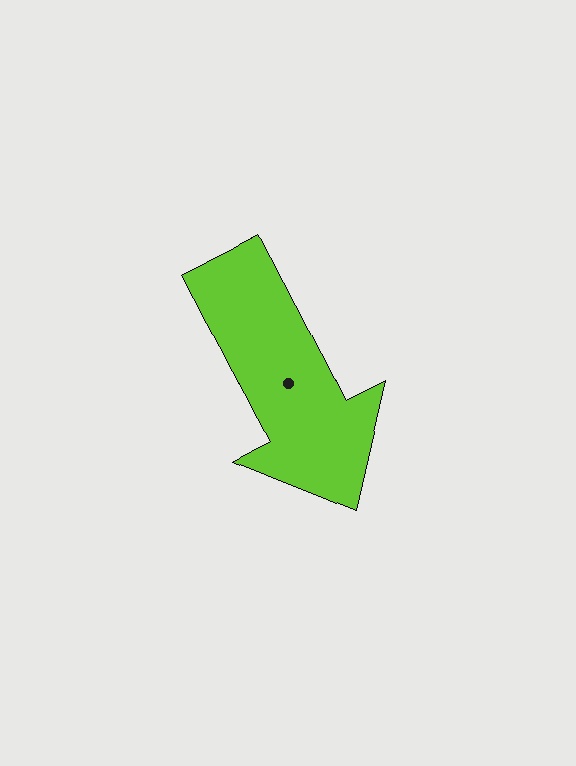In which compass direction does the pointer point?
Southeast.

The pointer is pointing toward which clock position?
Roughly 5 o'clock.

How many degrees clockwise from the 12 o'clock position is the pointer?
Approximately 152 degrees.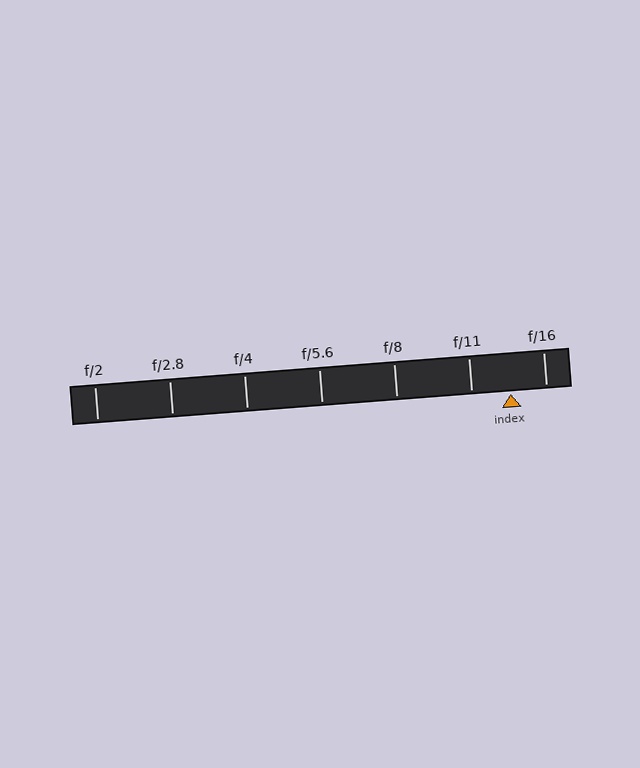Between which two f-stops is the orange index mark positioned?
The index mark is between f/11 and f/16.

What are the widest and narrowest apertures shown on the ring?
The widest aperture shown is f/2 and the narrowest is f/16.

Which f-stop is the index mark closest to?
The index mark is closest to f/16.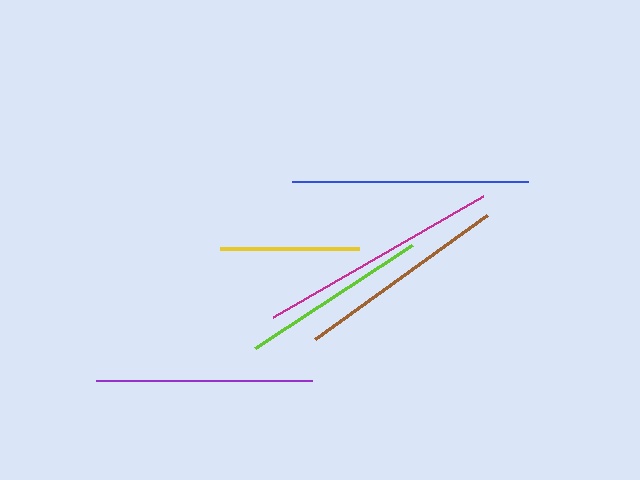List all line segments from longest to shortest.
From longest to shortest: magenta, blue, purple, brown, lime, yellow.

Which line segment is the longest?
The magenta line is the longest at approximately 243 pixels.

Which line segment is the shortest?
The yellow line is the shortest at approximately 139 pixels.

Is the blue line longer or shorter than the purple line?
The blue line is longer than the purple line.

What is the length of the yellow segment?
The yellow segment is approximately 139 pixels long.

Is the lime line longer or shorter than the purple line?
The purple line is longer than the lime line.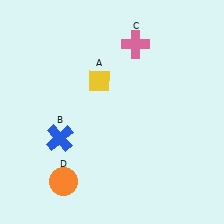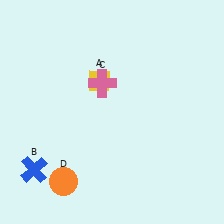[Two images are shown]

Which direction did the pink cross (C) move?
The pink cross (C) moved down.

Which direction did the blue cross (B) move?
The blue cross (B) moved down.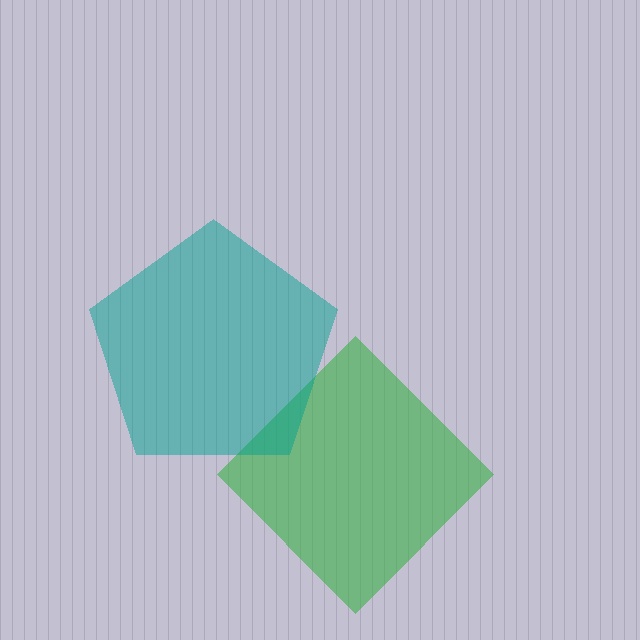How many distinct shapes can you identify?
There are 2 distinct shapes: a green diamond, a teal pentagon.